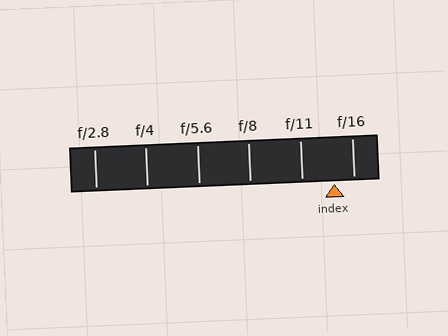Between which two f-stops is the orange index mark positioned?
The index mark is between f/11 and f/16.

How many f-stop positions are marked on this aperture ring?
There are 6 f-stop positions marked.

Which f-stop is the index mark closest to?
The index mark is closest to f/16.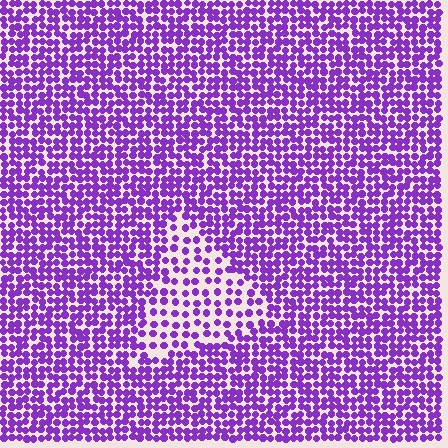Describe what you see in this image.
The image contains small purple elements arranged at two different densities. A triangle-shaped region is visible where the elements are less densely packed than the surrounding area.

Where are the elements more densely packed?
The elements are more densely packed outside the triangle boundary.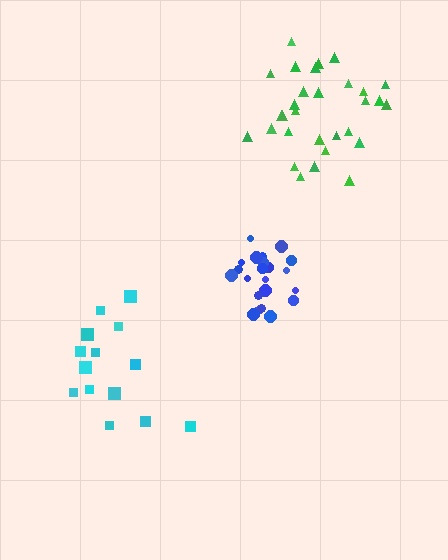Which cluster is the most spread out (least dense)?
Cyan.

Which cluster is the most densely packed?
Blue.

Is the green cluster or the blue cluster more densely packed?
Blue.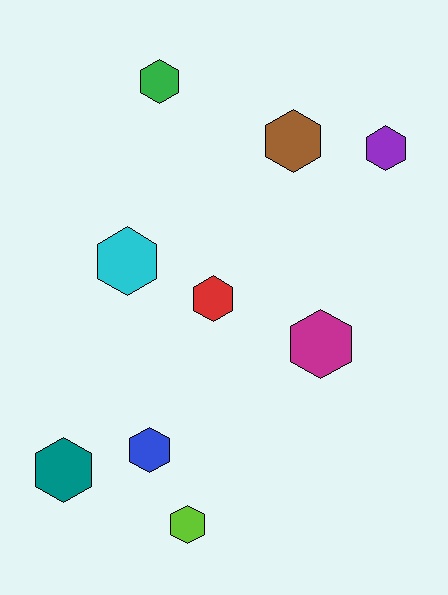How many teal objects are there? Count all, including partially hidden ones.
There is 1 teal object.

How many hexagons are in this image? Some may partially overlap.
There are 9 hexagons.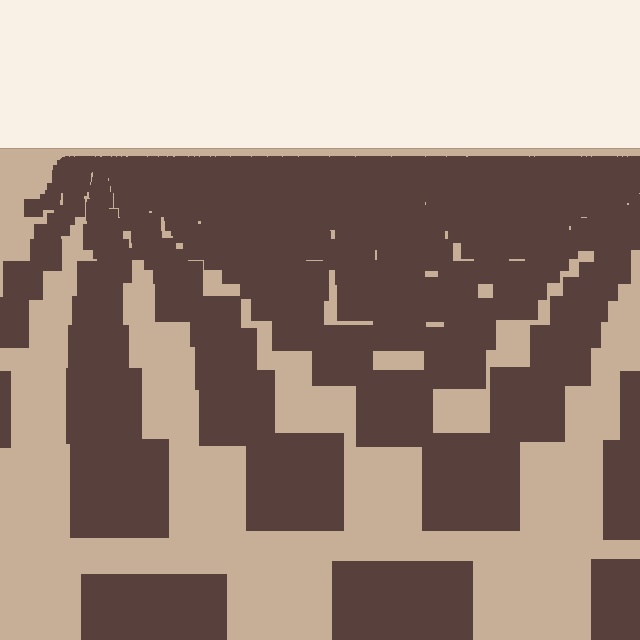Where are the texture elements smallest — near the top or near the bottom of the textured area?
Near the top.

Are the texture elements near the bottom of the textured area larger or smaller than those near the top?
Larger. Near the bottom, elements are closer to the viewer and appear at a bigger on-screen size.